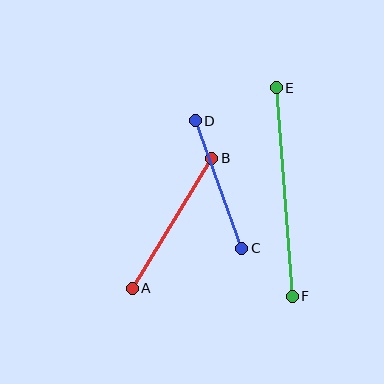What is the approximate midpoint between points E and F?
The midpoint is at approximately (284, 192) pixels.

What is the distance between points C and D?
The distance is approximately 136 pixels.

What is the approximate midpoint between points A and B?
The midpoint is at approximately (172, 223) pixels.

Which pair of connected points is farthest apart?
Points E and F are farthest apart.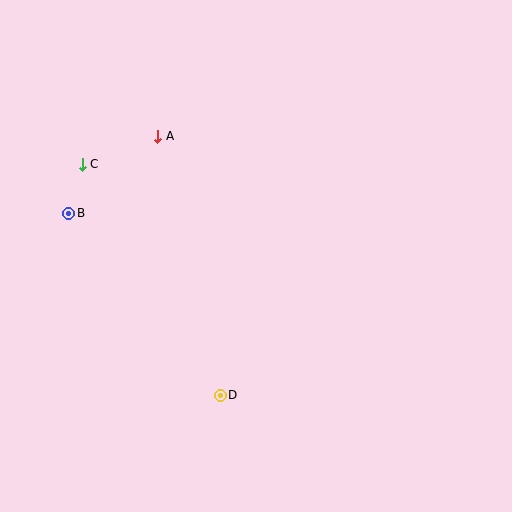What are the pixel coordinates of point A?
Point A is at (158, 136).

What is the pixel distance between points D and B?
The distance between D and B is 237 pixels.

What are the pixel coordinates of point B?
Point B is at (69, 213).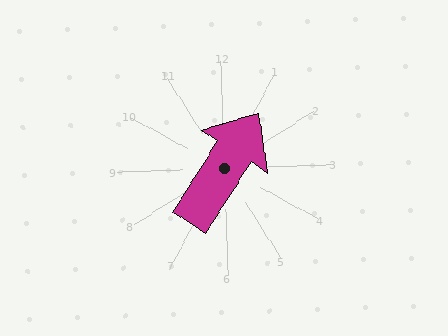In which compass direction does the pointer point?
Northeast.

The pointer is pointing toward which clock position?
Roughly 1 o'clock.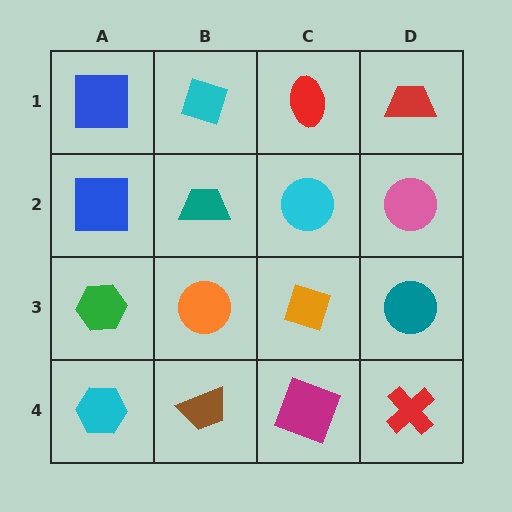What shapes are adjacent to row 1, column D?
A pink circle (row 2, column D), a red ellipse (row 1, column C).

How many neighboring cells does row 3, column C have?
4.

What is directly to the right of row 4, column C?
A red cross.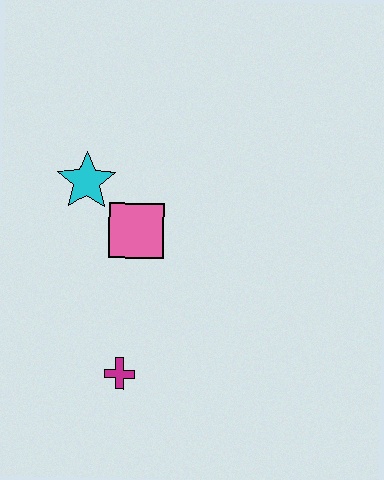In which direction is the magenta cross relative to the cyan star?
The magenta cross is below the cyan star.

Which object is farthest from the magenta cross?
The cyan star is farthest from the magenta cross.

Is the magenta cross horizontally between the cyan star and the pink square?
Yes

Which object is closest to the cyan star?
The pink square is closest to the cyan star.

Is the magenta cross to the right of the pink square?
No